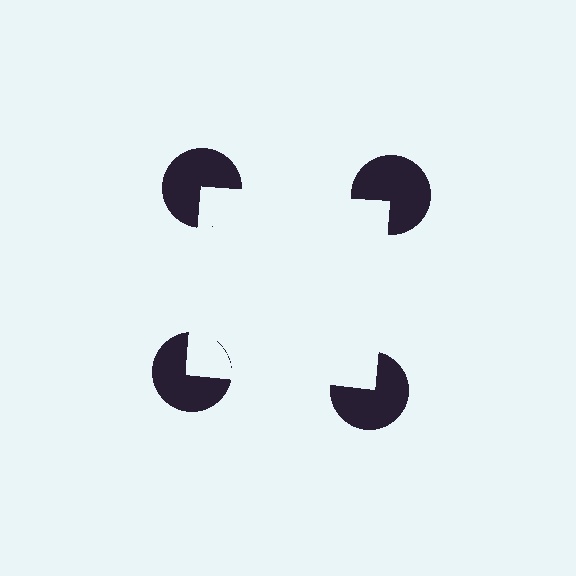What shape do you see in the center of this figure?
An illusory square — its edges are inferred from the aligned wedge cuts in the pac-man discs, not physically drawn.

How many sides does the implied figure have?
4 sides.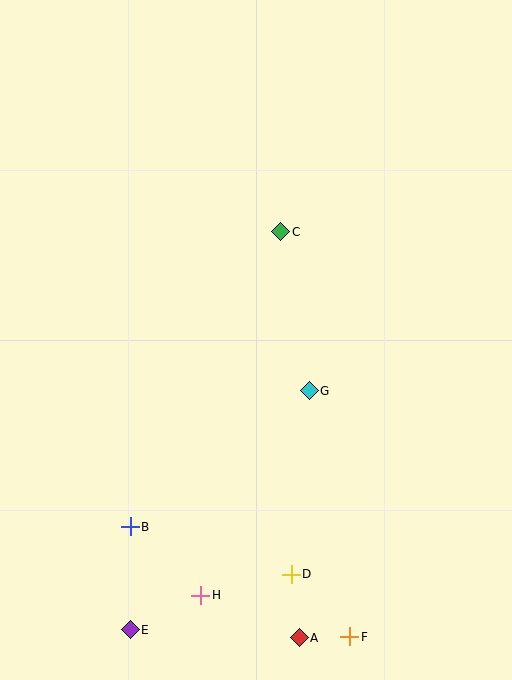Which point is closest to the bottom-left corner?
Point E is closest to the bottom-left corner.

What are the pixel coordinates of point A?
Point A is at (299, 638).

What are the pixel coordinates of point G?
Point G is at (309, 391).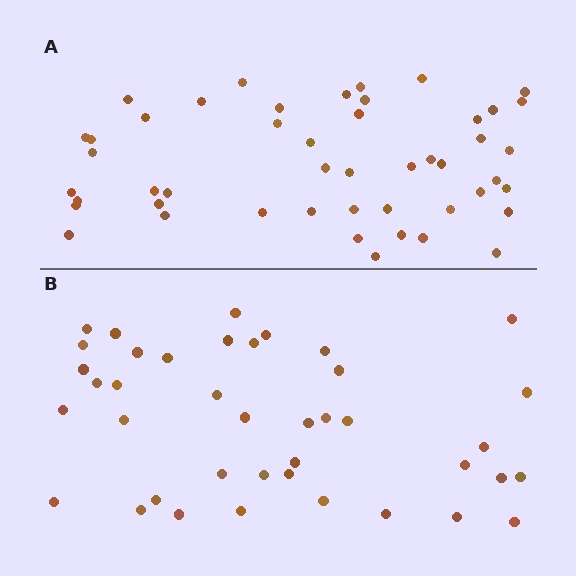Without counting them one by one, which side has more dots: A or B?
Region A (the top region) has more dots.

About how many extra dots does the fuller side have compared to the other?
Region A has roughly 8 or so more dots than region B.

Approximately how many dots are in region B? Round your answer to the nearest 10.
About 40 dots.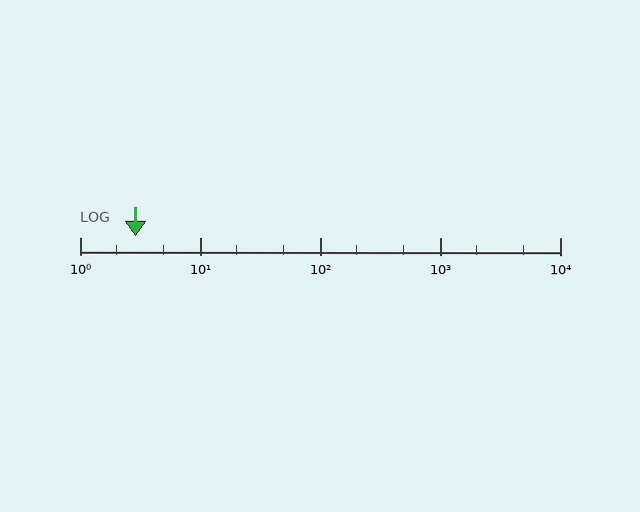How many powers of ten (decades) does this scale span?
The scale spans 4 decades, from 1 to 10000.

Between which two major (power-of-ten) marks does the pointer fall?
The pointer is between 1 and 10.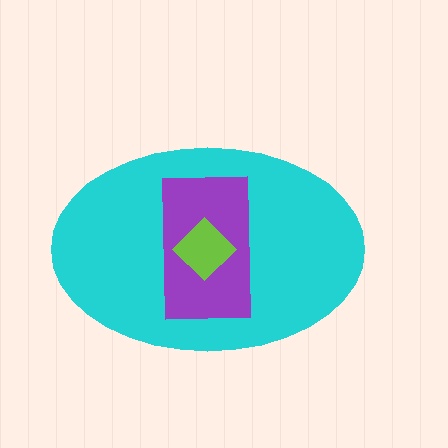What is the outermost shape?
The cyan ellipse.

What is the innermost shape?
The lime diamond.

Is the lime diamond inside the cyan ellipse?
Yes.